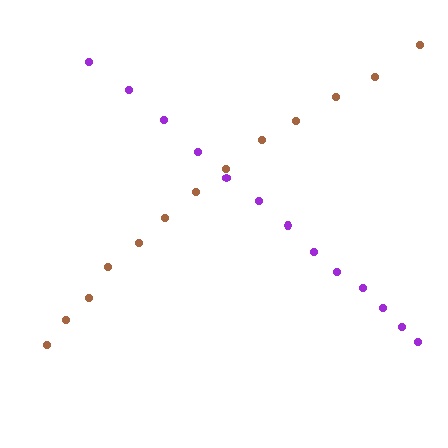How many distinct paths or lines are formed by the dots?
There are 2 distinct paths.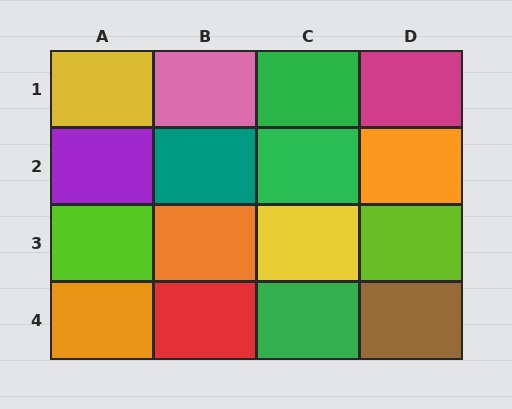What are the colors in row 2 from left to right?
Purple, teal, green, orange.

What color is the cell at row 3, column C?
Yellow.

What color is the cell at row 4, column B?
Red.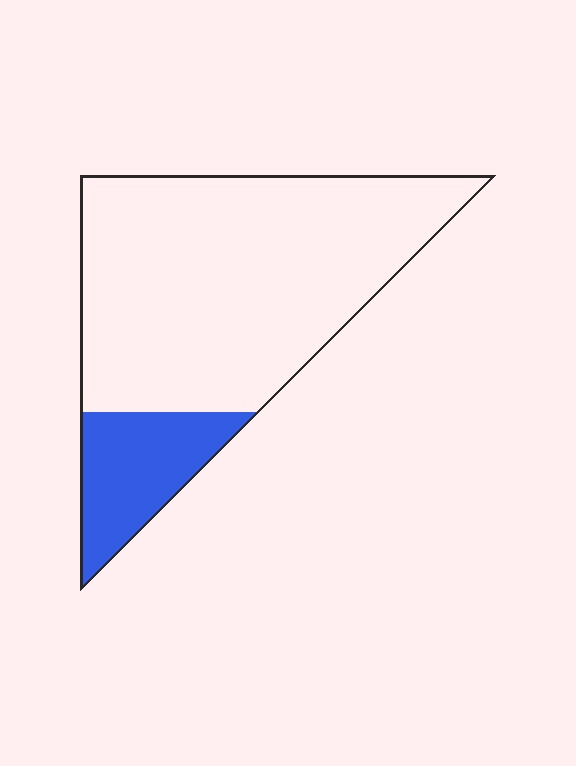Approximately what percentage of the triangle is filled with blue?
Approximately 20%.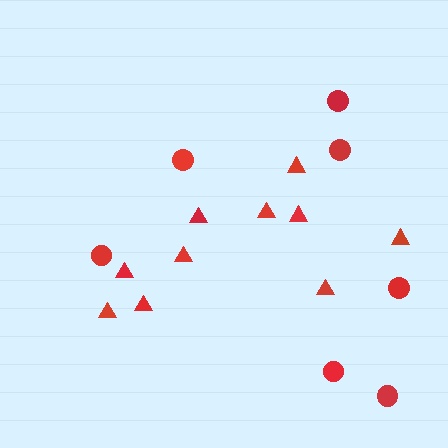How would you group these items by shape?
There are 2 groups: one group of triangles (10) and one group of circles (7).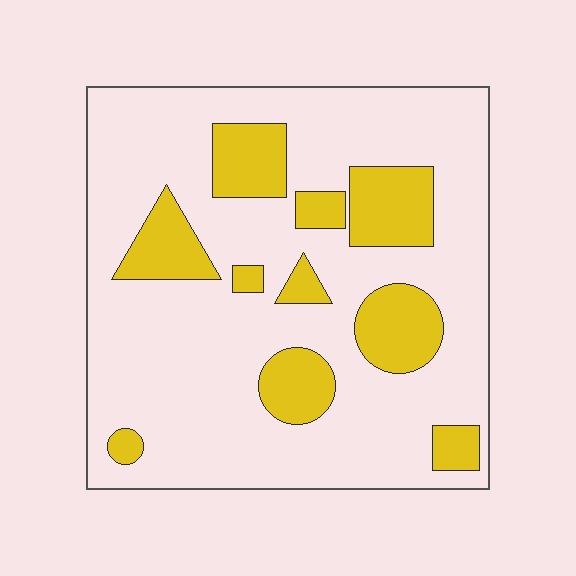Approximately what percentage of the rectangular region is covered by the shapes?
Approximately 25%.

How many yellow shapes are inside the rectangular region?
10.